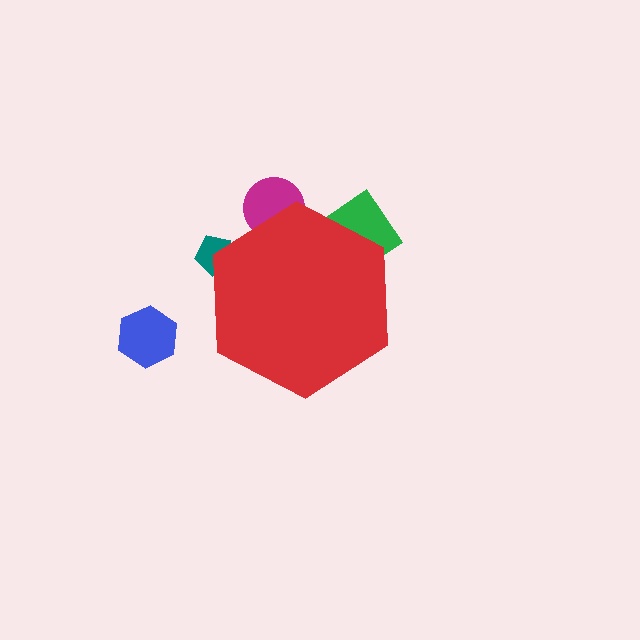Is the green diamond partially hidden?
Yes, the green diamond is partially hidden behind the red hexagon.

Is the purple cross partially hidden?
Yes, the purple cross is partially hidden behind the red hexagon.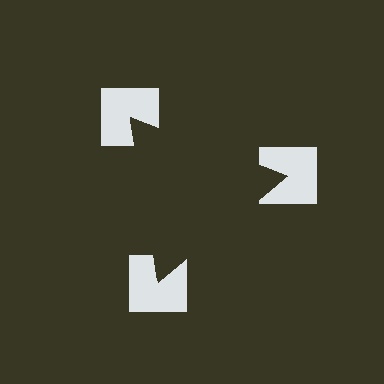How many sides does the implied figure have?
3 sides.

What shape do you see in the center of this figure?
An illusory triangle — its edges are inferred from the aligned wedge cuts in the notched squares, not physically drawn.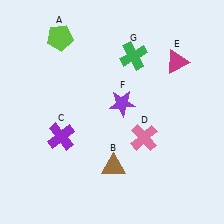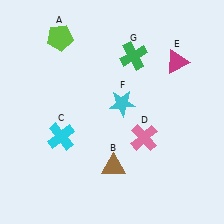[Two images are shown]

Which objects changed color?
C changed from purple to cyan. F changed from purple to cyan.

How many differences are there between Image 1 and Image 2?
There are 2 differences between the two images.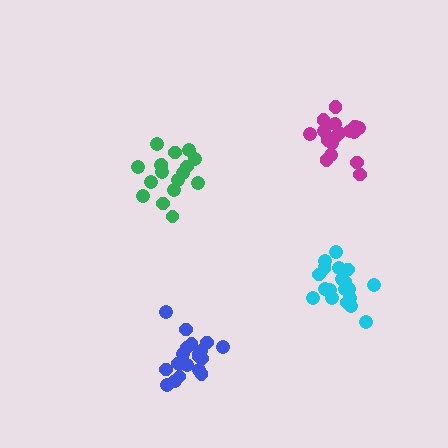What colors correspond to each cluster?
The clusters are colored: blue, cyan, magenta, green.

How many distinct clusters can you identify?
There are 4 distinct clusters.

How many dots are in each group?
Group 1: 20 dots, Group 2: 19 dots, Group 3: 17 dots, Group 4: 17 dots (73 total).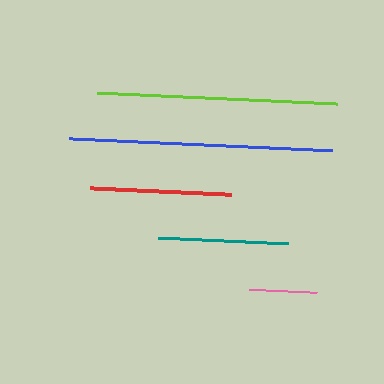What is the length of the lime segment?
The lime segment is approximately 240 pixels long.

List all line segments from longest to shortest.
From longest to shortest: blue, lime, red, teal, pink.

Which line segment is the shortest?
The pink line is the shortest at approximately 68 pixels.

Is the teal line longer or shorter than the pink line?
The teal line is longer than the pink line.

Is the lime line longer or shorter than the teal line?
The lime line is longer than the teal line.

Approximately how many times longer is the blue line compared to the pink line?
The blue line is approximately 3.9 times the length of the pink line.